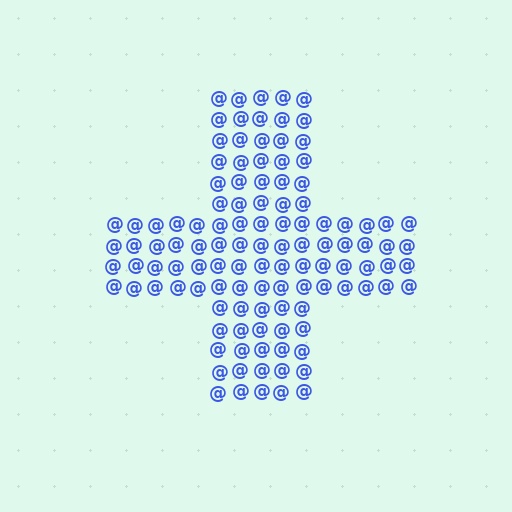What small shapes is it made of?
It is made of small at signs.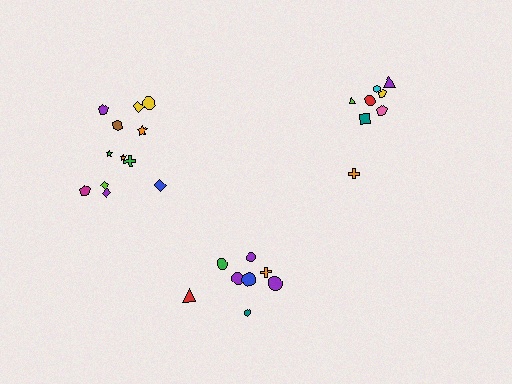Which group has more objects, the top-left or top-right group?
The top-left group.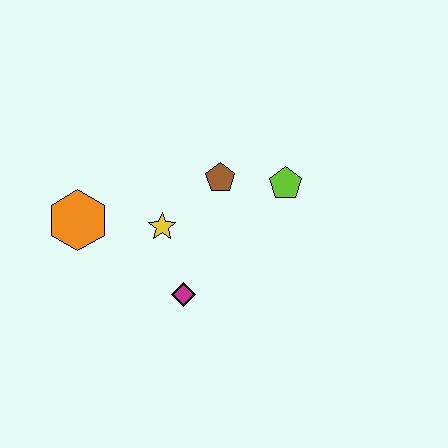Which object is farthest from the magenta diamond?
The lime pentagon is farthest from the magenta diamond.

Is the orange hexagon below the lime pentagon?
Yes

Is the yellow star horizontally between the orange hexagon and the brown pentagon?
Yes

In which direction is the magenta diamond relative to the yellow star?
The magenta diamond is below the yellow star.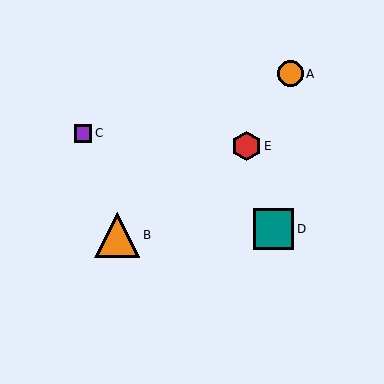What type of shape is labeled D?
Shape D is a teal square.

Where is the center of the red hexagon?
The center of the red hexagon is at (247, 146).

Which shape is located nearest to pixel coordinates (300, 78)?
The orange circle (labeled A) at (290, 74) is nearest to that location.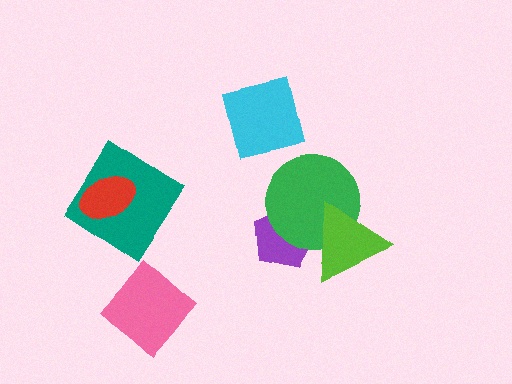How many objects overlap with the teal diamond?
1 object overlaps with the teal diamond.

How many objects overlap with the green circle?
2 objects overlap with the green circle.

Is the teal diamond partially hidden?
Yes, it is partially covered by another shape.